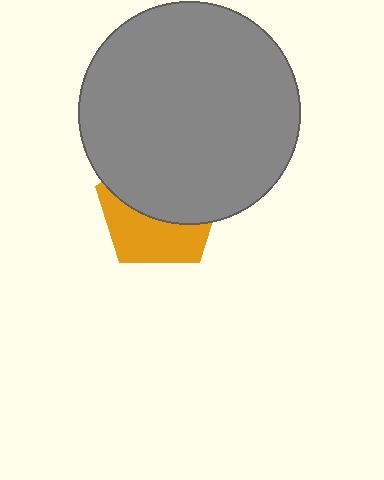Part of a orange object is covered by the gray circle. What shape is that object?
It is a pentagon.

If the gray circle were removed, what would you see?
You would see the complete orange pentagon.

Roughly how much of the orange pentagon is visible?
A small part of it is visible (roughly 43%).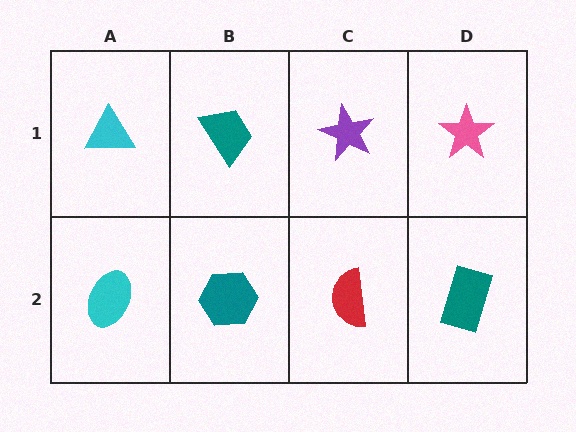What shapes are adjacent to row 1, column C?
A red semicircle (row 2, column C), a teal trapezoid (row 1, column B), a pink star (row 1, column D).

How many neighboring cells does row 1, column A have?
2.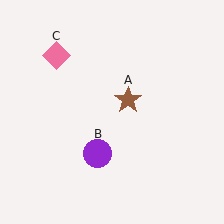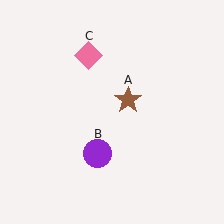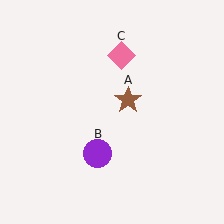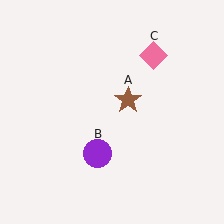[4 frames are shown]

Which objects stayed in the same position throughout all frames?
Brown star (object A) and purple circle (object B) remained stationary.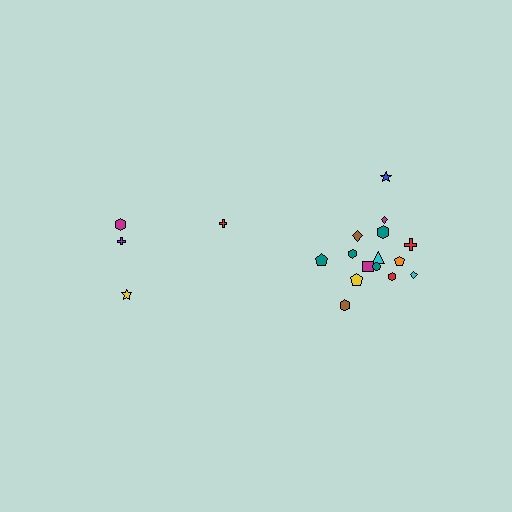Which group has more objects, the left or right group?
The right group.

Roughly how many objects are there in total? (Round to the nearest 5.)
Roughly 20 objects in total.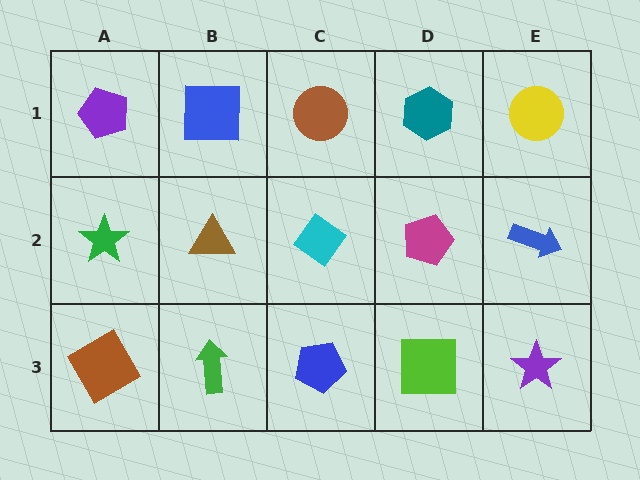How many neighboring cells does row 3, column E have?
2.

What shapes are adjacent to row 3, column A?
A green star (row 2, column A), a green arrow (row 3, column B).